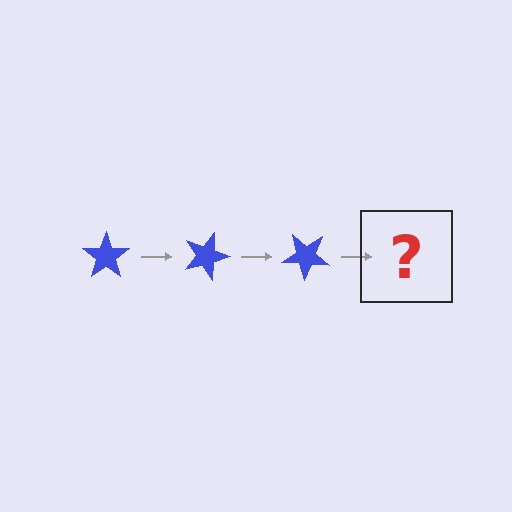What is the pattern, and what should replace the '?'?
The pattern is that the star rotates 20 degrees each step. The '?' should be a blue star rotated 60 degrees.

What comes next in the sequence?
The next element should be a blue star rotated 60 degrees.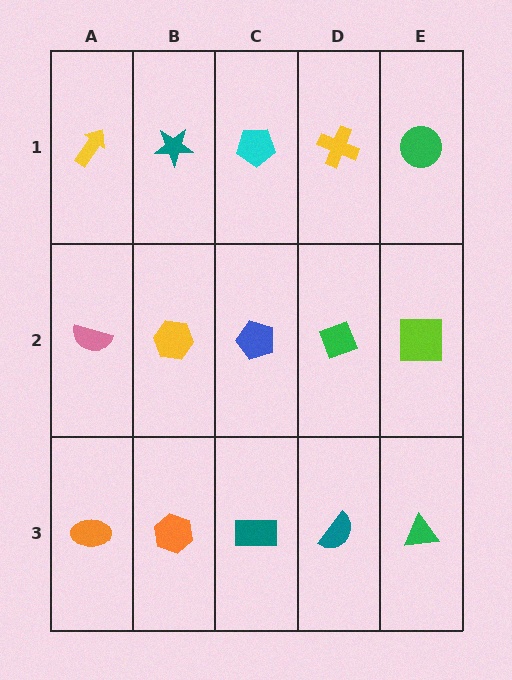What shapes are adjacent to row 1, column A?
A pink semicircle (row 2, column A), a teal star (row 1, column B).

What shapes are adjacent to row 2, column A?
A yellow arrow (row 1, column A), an orange ellipse (row 3, column A), a yellow hexagon (row 2, column B).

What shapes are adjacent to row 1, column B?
A yellow hexagon (row 2, column B), a yellow arrow (row 1, column A), a cyan pentagon (row 1, column C).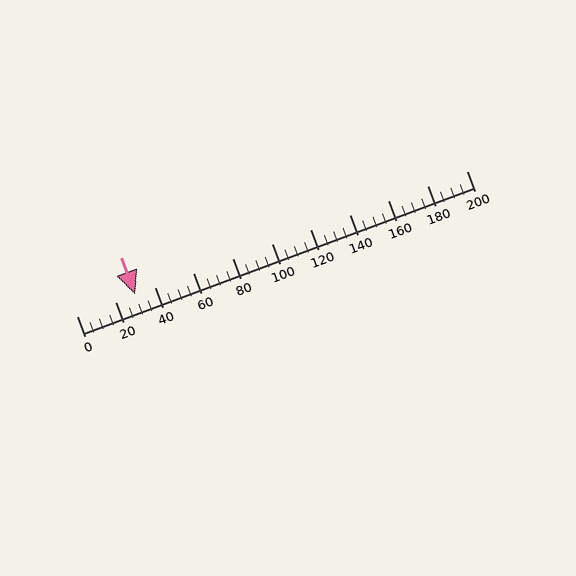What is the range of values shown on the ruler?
The ruler shows values from 0 to 200.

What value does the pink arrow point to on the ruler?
The pink arrow points to approximately 30.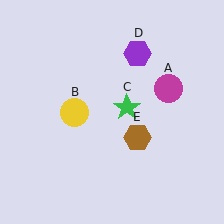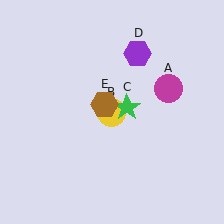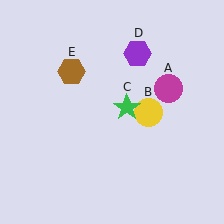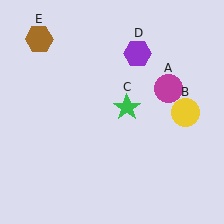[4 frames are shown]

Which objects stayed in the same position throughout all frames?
Magenta circle (object A) and green star (object C) and purple hexagon (object D) remained stationary.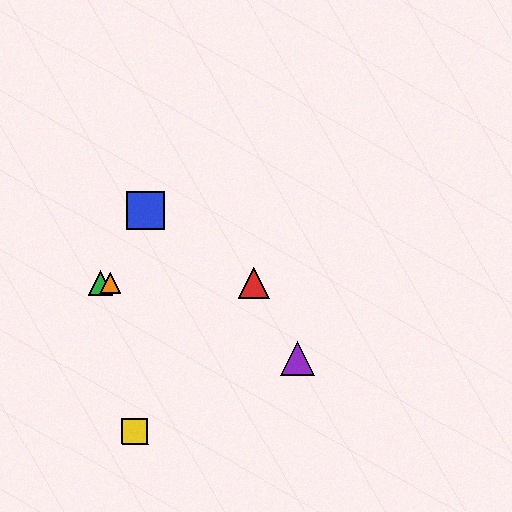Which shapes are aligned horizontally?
The red triangle, the green triangle, the orange triangle are aligned horizontally.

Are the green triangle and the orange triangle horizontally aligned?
Yes, both are at y≈283.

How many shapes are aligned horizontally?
3 shapes (the red triangle, the green triangle, the orange triangle) are aligned horizontally.